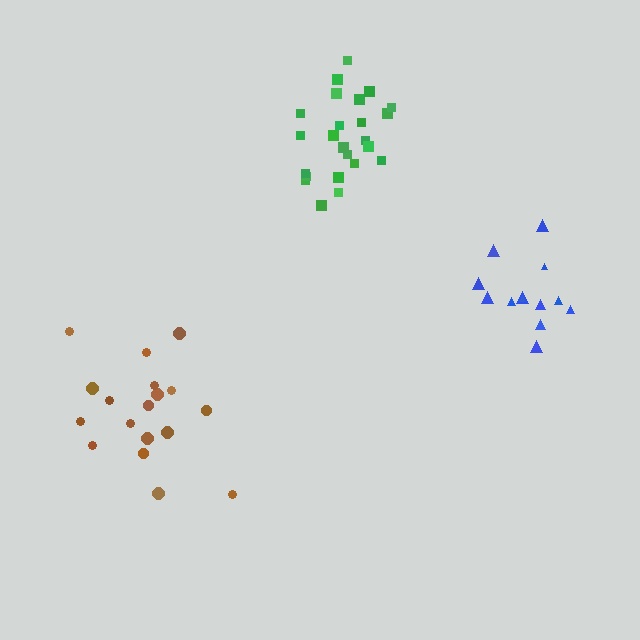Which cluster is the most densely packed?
Blue.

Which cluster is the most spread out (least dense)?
Brown.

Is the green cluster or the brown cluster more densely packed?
Green.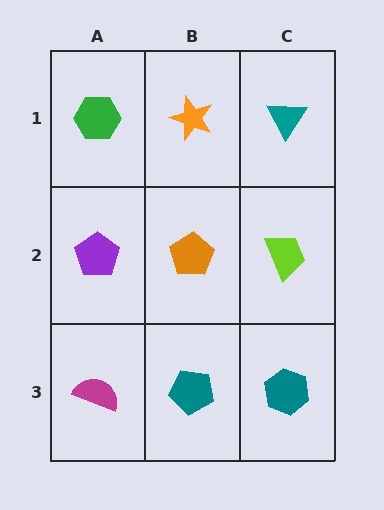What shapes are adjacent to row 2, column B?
An orange star (row 1, column B), a teal pentagon (row 3, column B), a purple pentagon (row 2, column A), a lime trapezoid (row 2, column C).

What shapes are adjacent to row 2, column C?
A teal triangle (row 1, column C), a teal hexagon (row 3, column C), an orange pentagon (row 2, column B).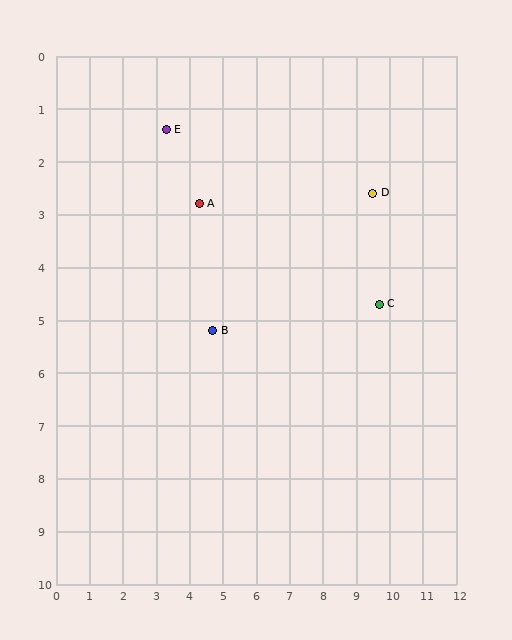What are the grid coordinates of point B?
Point B is at approximately (4.7, 5.2).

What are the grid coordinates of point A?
Point A is at approximately (4.3, 2.8).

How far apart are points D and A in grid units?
Points D and A are about 5.2 grid units apart.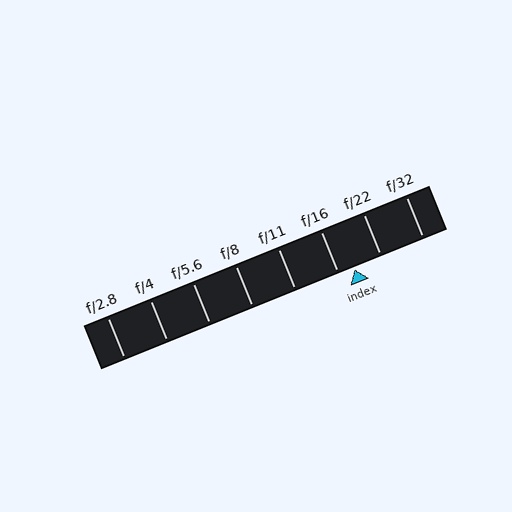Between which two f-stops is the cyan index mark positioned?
The index mark is between f/16 and f/22.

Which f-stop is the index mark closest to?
The index mark is closest to f/16.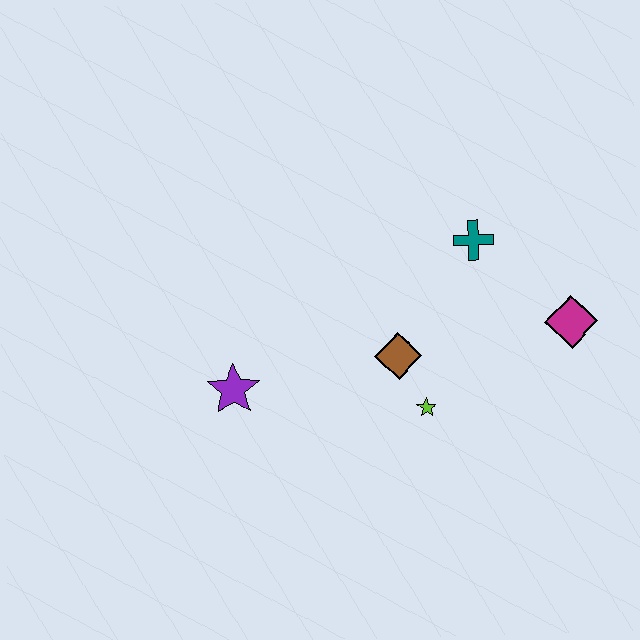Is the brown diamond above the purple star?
Yes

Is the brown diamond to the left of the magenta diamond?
Yes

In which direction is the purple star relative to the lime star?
The purple star is to the left of the lime star.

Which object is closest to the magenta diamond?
The teal cross is closest to the magenta diamond.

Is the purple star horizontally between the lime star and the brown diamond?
No